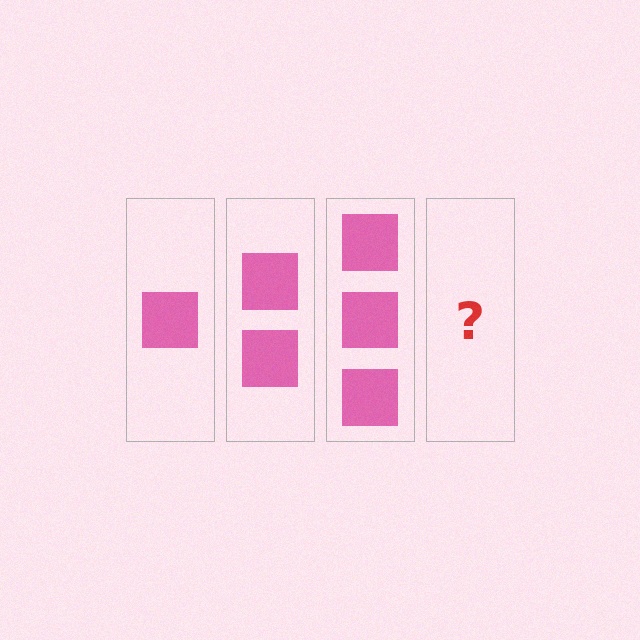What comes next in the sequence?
The next element should be 4 squares.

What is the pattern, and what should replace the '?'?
The pattern is that each step adds one more square. The '?' should be 4 squares.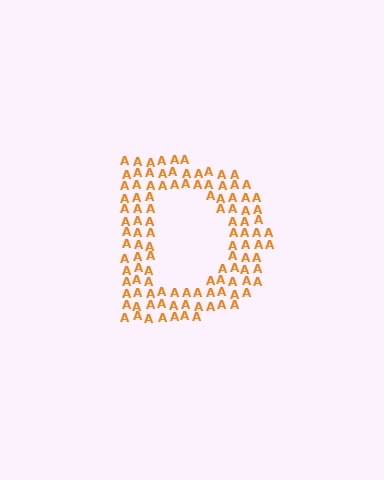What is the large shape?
The large shape is the letter D.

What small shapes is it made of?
It is made of small letter A's.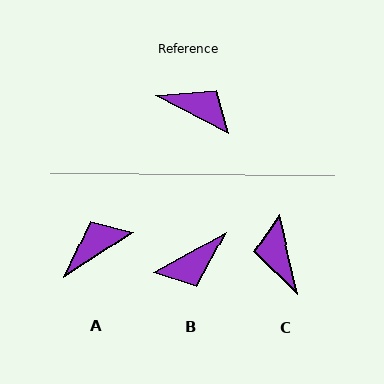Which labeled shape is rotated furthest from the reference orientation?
C, about 131 degrees away.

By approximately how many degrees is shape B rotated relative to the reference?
Approximately 123 degrees clockwise.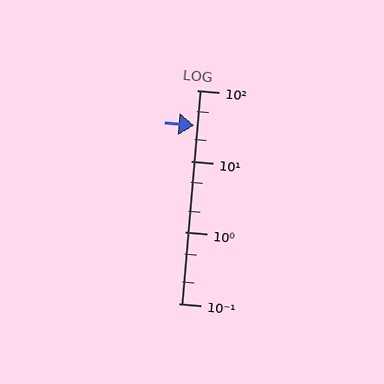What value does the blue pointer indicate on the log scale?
The pointer indicates approximately 32.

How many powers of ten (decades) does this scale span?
The scale spans 3 decades, from 0.1 to 100.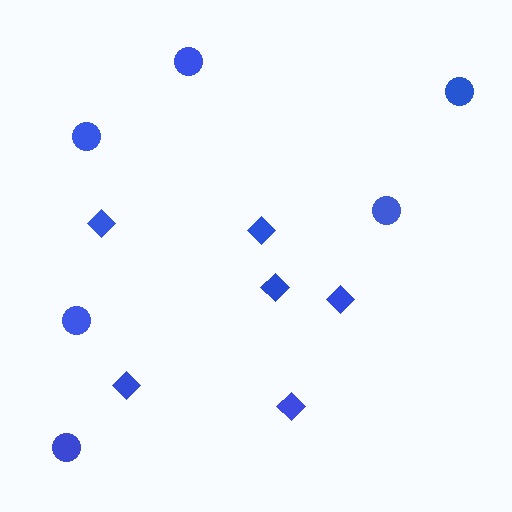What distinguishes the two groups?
There are 2 groups: one group of diamonds (6) and one group of circles (6).